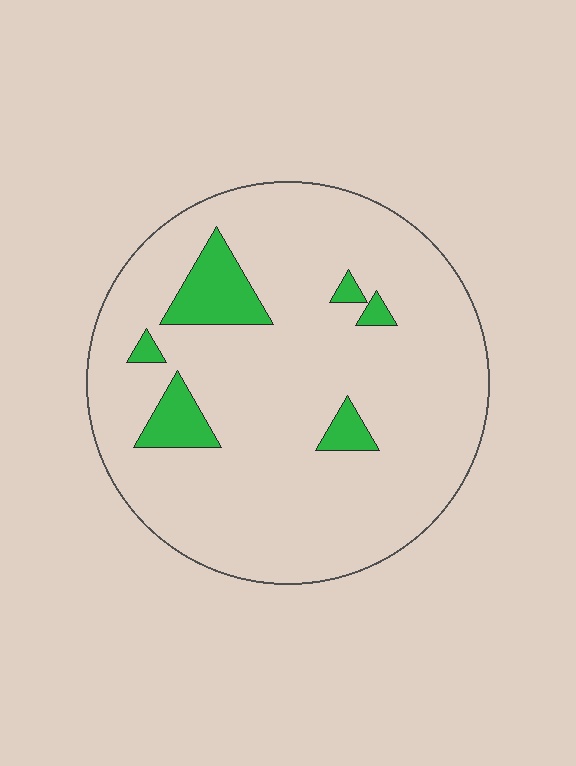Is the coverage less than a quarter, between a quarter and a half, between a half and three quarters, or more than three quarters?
Less than a quarter.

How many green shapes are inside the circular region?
6.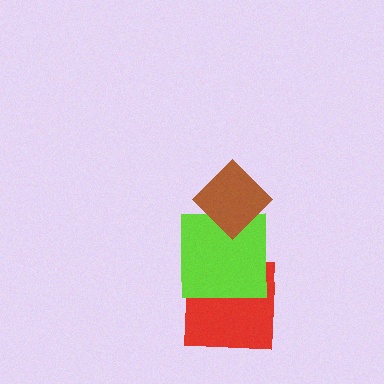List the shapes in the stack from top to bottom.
From top to bottom: the brown diamond, the lime square, the red square.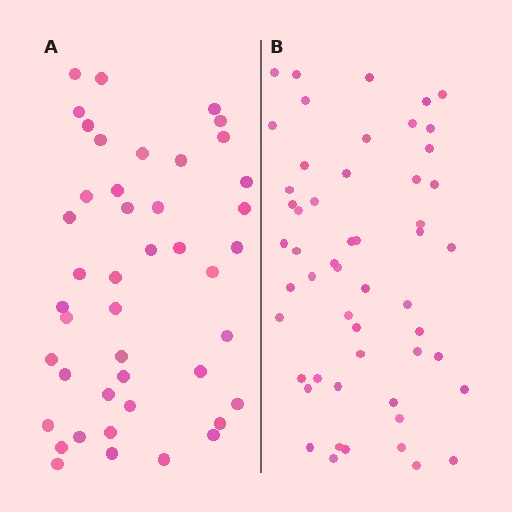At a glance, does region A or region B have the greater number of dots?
Region B (the right region) has more dots.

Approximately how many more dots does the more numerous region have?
Region B has roughly 8 or so more dots than region A.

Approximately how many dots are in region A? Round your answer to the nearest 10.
About 40 dots. (The exact count is 44, which rounds to 40.)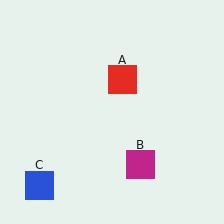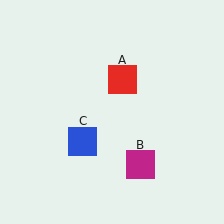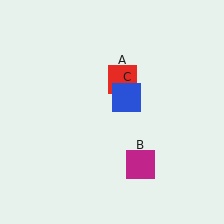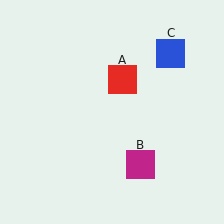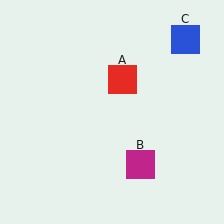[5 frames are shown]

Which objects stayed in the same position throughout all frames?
Red square (object A) and magenta square (object B) remained stationary.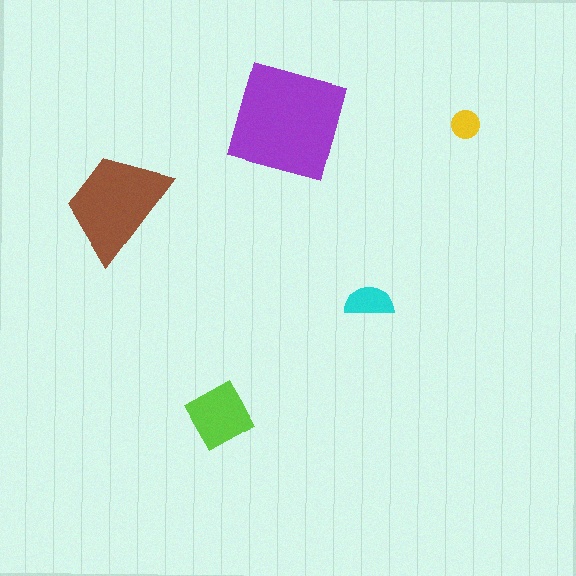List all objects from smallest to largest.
The yellow circle, the cyan semicircle, the lime diamond, the brown trapezoid, the purple square.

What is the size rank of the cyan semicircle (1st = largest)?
4th.